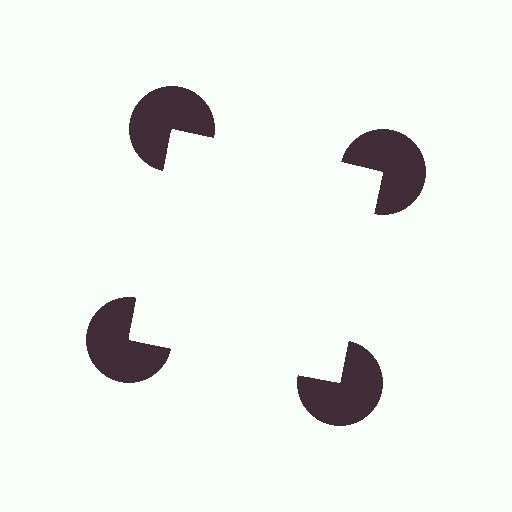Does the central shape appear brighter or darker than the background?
It typically appears slightly brighter than the background, even though no actual brightness change is drawn.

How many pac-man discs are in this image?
There are 4 — one at each vertex of the illusory square.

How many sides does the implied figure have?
4 sides.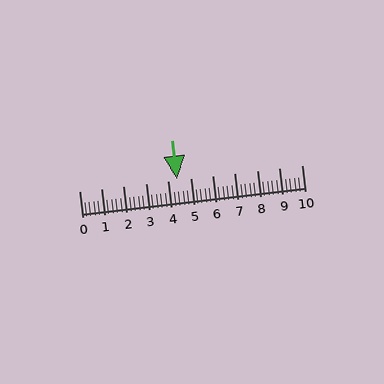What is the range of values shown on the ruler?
The ruler shows values from 0 to 10.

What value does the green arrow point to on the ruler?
The green arrow points to approximately 4.4.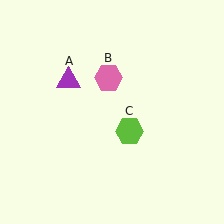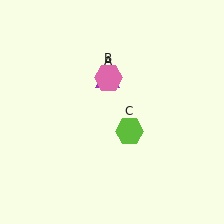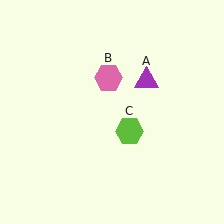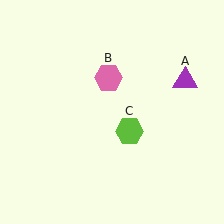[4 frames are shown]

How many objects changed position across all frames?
1 object changed position: purple triangle (object A).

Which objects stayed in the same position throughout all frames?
Pink hexagon (object B) and lime hexagon (object C) remained stationary.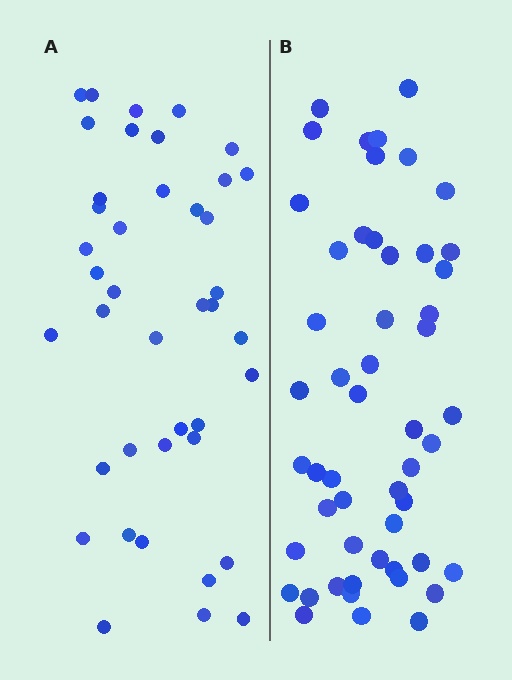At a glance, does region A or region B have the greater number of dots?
Region B (the right region) has more dots.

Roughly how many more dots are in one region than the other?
Region B has roughly 12 or so more dots than region A.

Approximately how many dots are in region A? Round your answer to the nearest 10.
About 40 dots. (The exact count is 41, which rounds to 40.)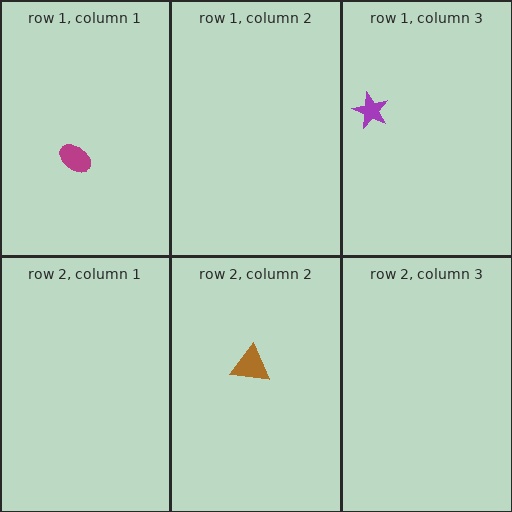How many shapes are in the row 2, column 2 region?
1.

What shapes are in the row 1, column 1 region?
The magenta ellipse.